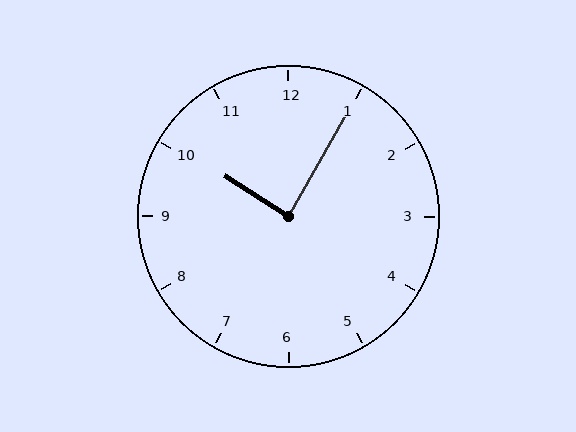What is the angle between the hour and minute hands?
Approximately 88 degrees.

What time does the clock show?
10:05.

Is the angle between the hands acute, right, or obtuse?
It is right.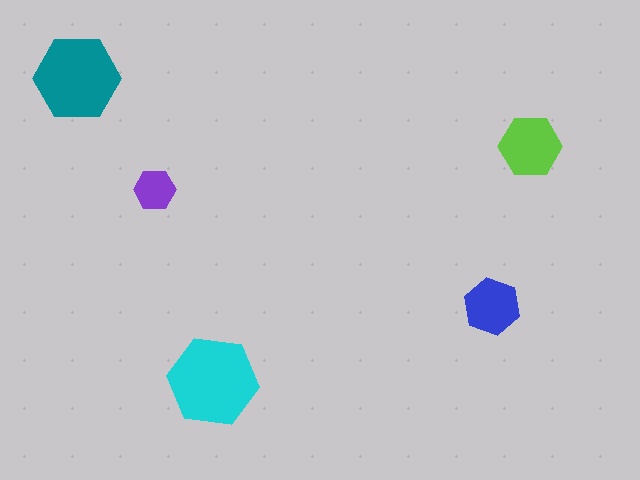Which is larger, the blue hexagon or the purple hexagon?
The blue one.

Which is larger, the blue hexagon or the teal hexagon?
The teal one.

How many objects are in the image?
There are 5 objects in the image.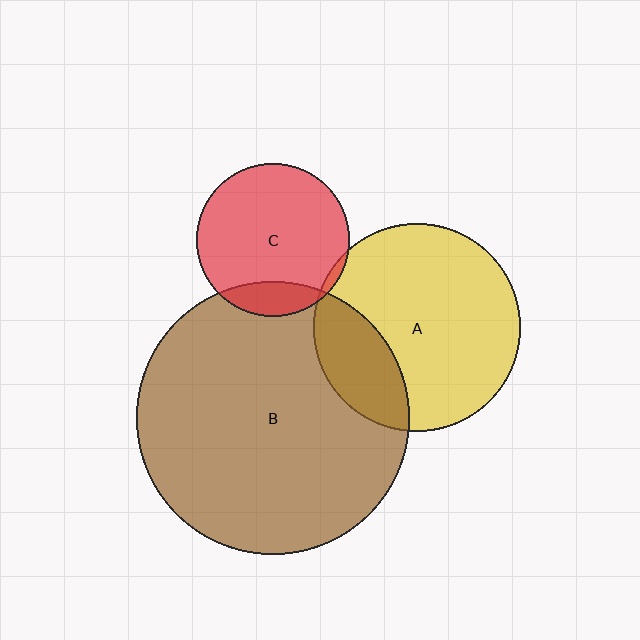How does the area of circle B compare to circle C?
Approximately 3.1 times.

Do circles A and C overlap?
Yes.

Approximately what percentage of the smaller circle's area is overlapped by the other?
Approximately 5%.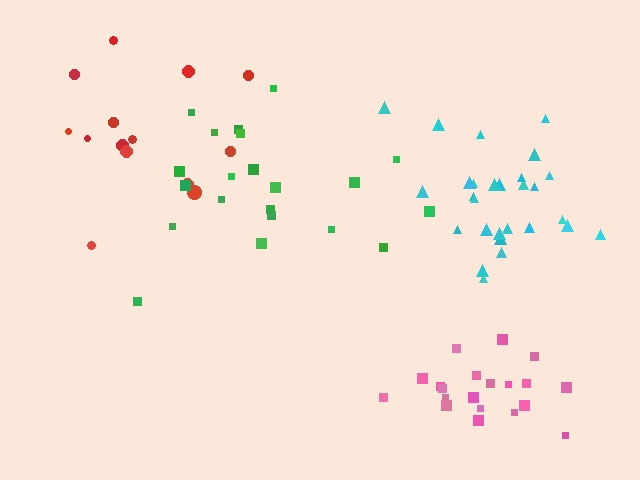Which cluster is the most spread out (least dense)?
Red.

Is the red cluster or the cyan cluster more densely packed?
Cyan.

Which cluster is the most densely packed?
Cyan.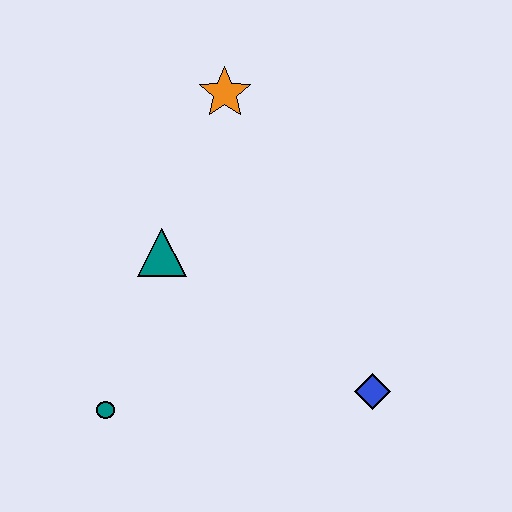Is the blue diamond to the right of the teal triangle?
Yes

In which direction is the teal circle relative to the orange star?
The teal circle is below the orange star.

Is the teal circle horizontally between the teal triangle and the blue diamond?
No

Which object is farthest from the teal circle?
The orange star is farthest from the teal circle.